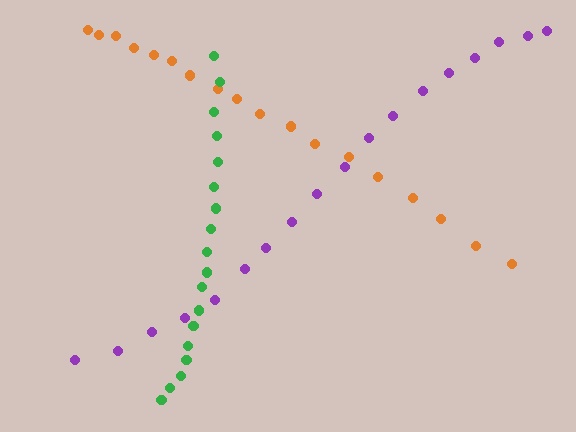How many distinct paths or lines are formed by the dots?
There are 3 distinct paths.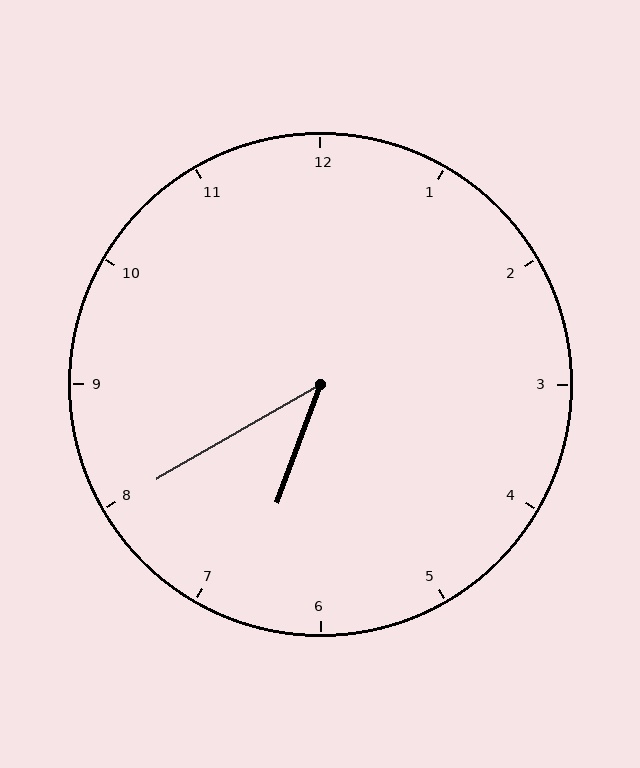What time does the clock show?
6:40.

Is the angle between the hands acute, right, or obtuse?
It is acute.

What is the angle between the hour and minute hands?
Approximately 40 degrees.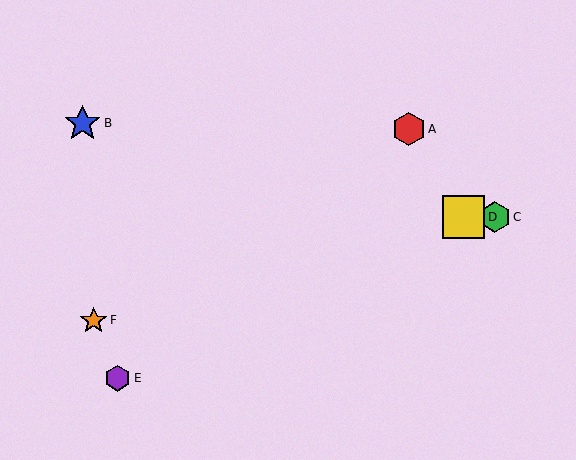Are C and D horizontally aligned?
Yes, both are at y≈217.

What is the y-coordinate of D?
Object D is at y≈217.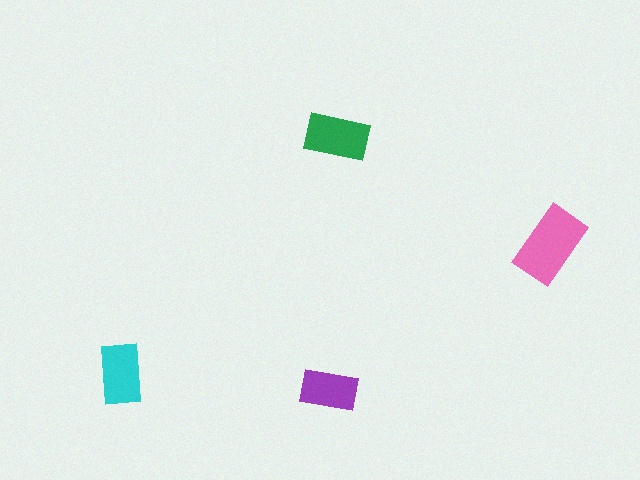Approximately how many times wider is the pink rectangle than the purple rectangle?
About 1.5 times wider.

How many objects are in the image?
There are 4 objects in the image.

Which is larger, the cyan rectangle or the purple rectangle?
The cyan one.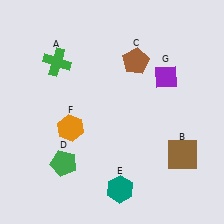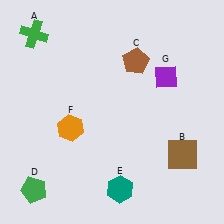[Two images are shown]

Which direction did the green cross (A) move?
The green cross (A) moved up.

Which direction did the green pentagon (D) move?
The green pentagon (D) moved left.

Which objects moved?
The objects that moved are: the green cross (A), the green pentagon (D).